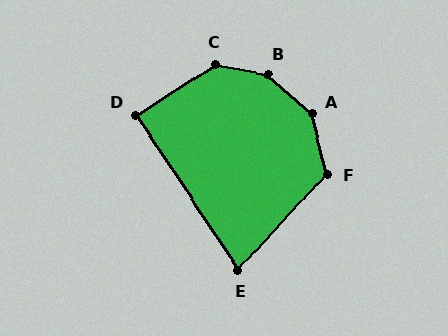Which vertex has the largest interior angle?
B, at approximately 148 degrees.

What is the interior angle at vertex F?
Approximately 123 degrees (obtuse).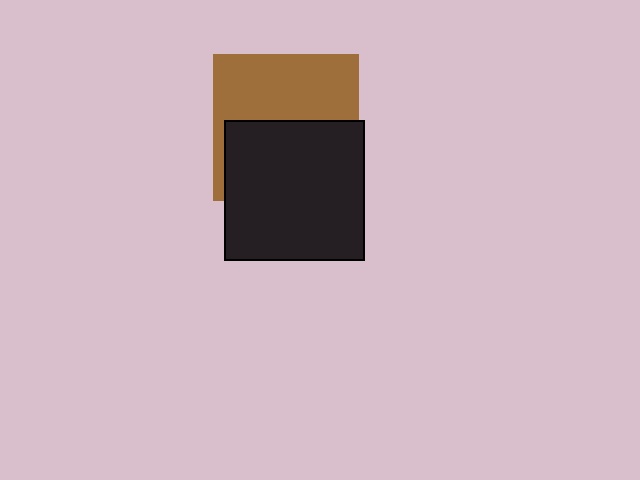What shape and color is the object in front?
The object in front is a black square.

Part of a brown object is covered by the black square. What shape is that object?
It is a square.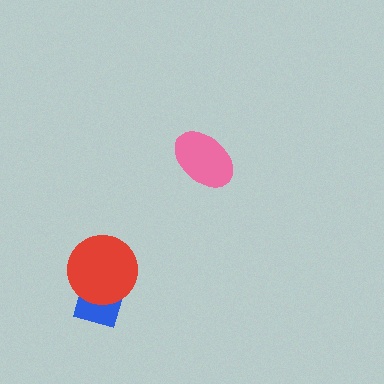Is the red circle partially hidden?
No, no other shape covers it.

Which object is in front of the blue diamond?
The red circle is in front of the blue diamond.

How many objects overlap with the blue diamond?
1 object overlaps with the blue diamond.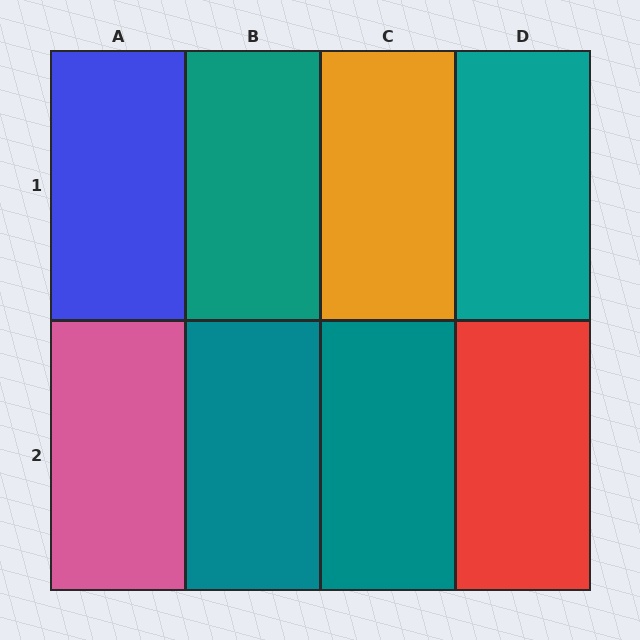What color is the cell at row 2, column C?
Teal.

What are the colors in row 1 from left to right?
Blue, teal, orange, teal.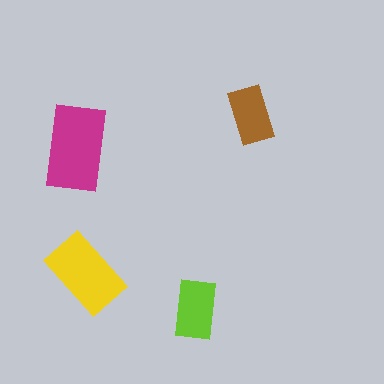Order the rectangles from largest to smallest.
the magenta one, the yellow one, the lime one, the brown one.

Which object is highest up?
The brown rectangle is topmost.